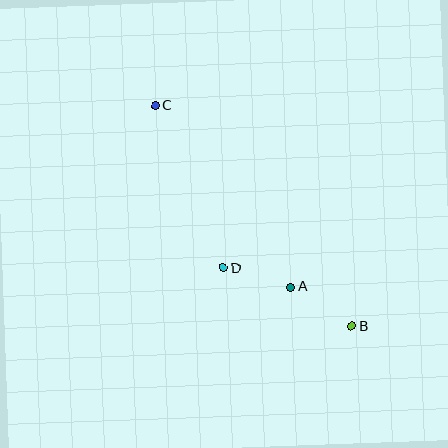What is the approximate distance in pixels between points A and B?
The distance between A and B is approximately 72 pixels.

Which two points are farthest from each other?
Points B and C are farthest from each other.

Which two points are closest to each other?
Points A and D are closest to each other.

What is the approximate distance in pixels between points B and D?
The distance between B and D is approximately 141 pixels.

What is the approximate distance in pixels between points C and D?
The distance between C and D is approximately 176 pixels.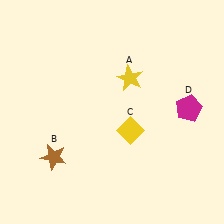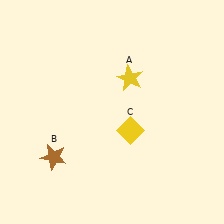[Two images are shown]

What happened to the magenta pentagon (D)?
The magenta pentagon (D) was removed in Image 2. It was in the top-right area of Image 1.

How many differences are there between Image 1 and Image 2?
There is 1 difference between the two images.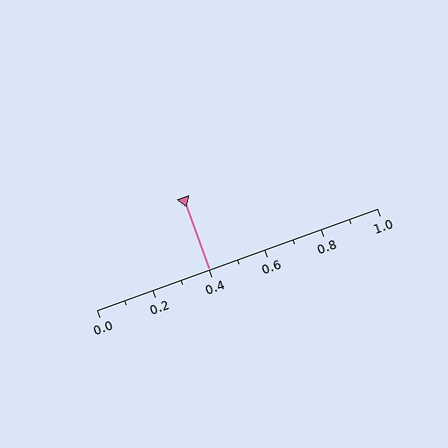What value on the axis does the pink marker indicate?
The marker indicates approximately 0.4.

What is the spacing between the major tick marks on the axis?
The major ticks are spaced 0.2 apart.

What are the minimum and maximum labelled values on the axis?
The axis runs from 0.0 to 1.0.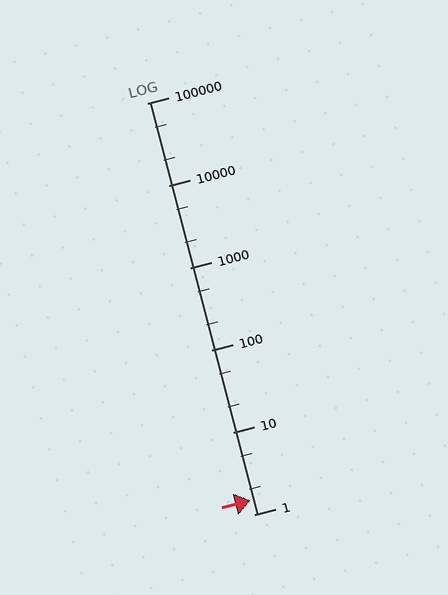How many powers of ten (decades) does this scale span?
The scale spans 5 decades, from 1 to 100000.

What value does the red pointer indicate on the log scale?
The pointer indicates approximately 1.5.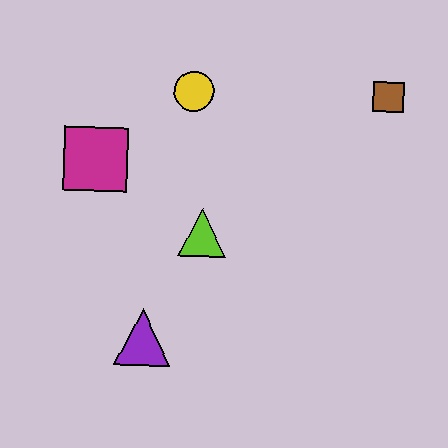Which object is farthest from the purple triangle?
The brown square is farthest from the purple triangle.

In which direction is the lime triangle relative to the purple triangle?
The lime triangle is above the purple triangle.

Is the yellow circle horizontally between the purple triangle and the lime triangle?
Yes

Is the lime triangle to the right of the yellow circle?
Yes